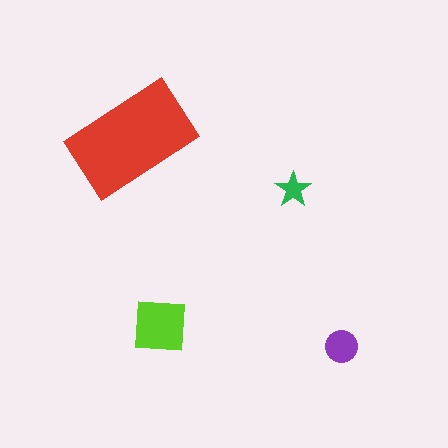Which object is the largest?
The red rectangle.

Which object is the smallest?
The green star.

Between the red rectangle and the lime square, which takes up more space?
The red rectangle.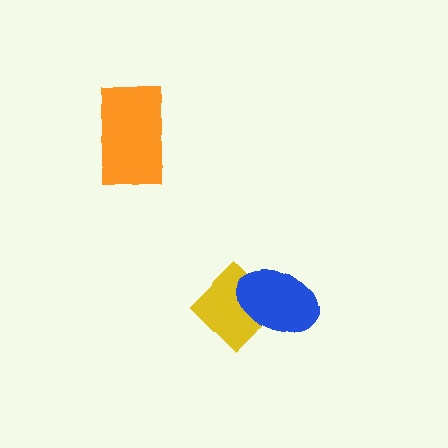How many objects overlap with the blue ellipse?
1 object overlaps with the blue ellipse.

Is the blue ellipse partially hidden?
No, no other shape covers it.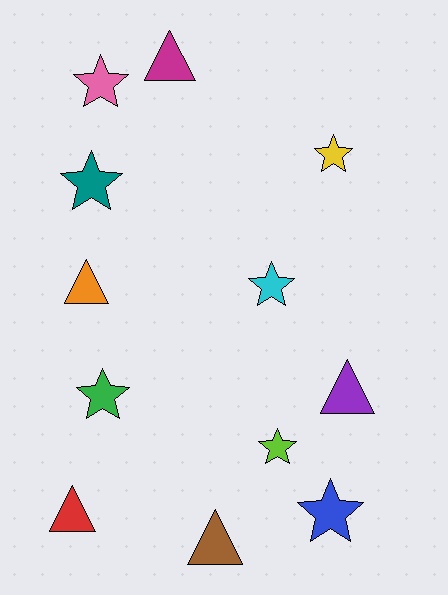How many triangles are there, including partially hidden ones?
There are 5 triangles.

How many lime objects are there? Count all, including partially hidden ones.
There is 1 lime object.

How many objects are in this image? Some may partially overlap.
There are 12 objects.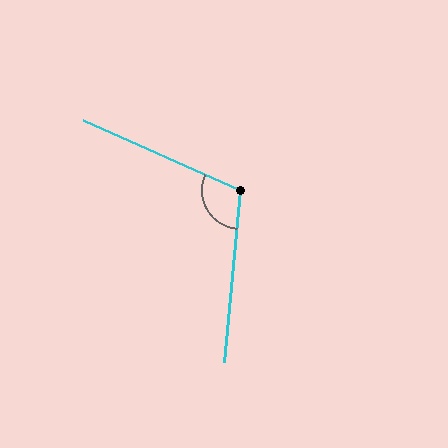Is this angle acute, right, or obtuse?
It is obtuse.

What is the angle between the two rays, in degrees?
Approximately 108 degrees.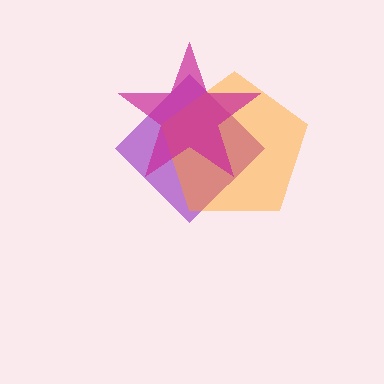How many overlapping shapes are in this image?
There are 3 overlapping shapes in the image.